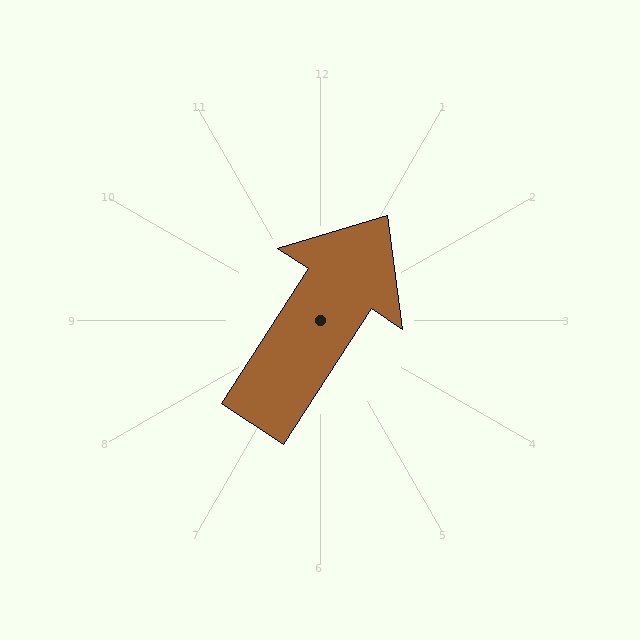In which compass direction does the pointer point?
Northeast.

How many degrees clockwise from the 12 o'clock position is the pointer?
Approximately 33 degrees.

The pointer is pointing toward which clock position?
Roughly 1 o'clock.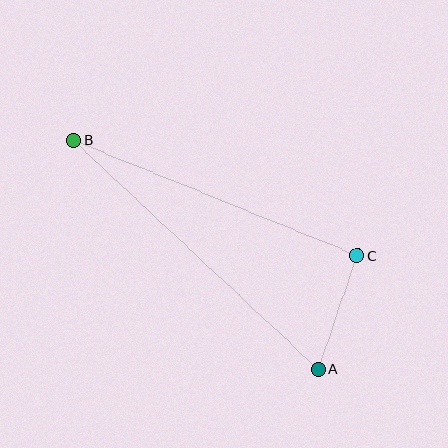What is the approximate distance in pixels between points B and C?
The distance between B and C is approximately 306 pixels.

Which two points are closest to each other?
Points A and C are closest to each other.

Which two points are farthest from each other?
Points A and B are farthest from each other.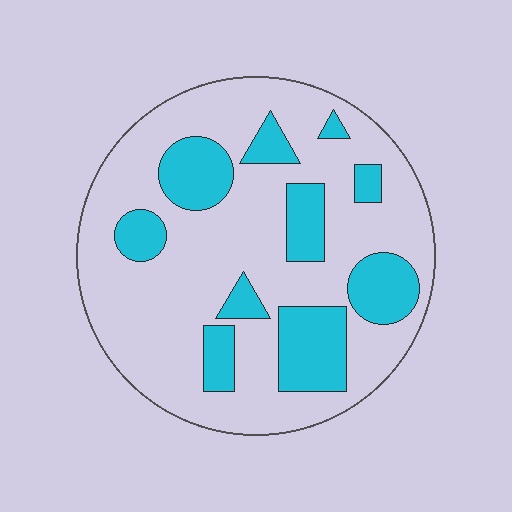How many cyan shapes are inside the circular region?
10.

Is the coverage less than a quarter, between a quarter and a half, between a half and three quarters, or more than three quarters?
Between a quarter and a half.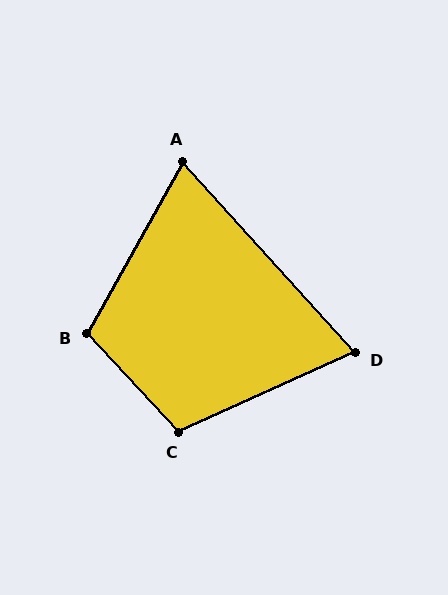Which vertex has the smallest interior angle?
A, at approximately 71 degrees.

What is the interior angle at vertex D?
Approximately 72 degrees (acute).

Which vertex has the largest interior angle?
C, at approximately 109 degrees.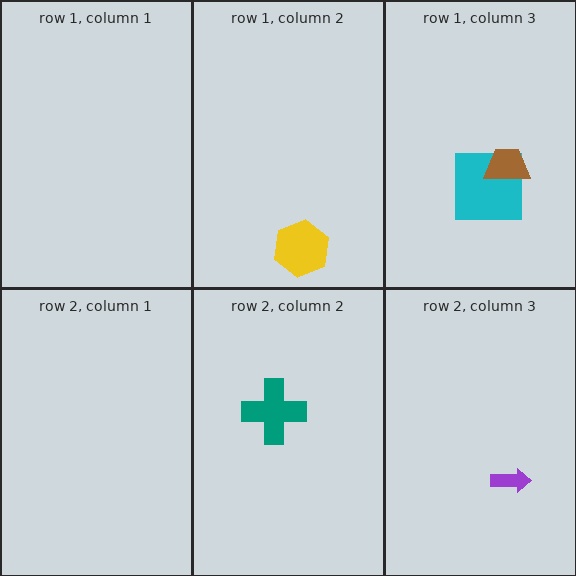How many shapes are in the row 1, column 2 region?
1.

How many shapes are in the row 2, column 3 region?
1.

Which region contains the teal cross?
The row 2, column 2 region.